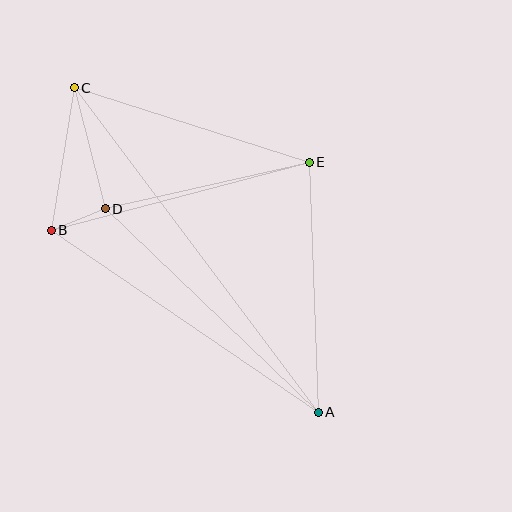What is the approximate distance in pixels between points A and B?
The distance between A and B is approximately 323 pixels.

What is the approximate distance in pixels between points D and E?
The distance between D and E is approximately 209 pixels.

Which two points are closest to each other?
Points B and D are closest to each other.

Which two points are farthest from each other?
Points A and C are farthest from each other.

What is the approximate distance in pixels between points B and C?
The distance between B and C is approximately 144 pixels.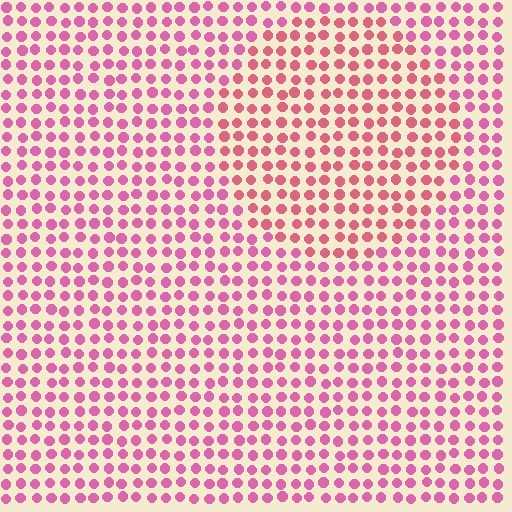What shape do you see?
I see a circle.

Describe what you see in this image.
The image is filled with small pink elements in a uniform arrangement. A circle-shaped region is visible where the elements are tinted to a slightly different hue, forming a subtle color boundary.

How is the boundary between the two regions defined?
The boundary is defined purely by a slight shift in hue (about 23 degrees). Spacing, size, and orientation are identical on both sides.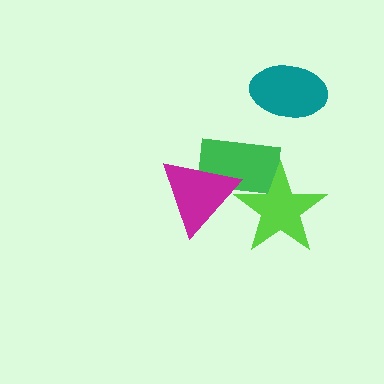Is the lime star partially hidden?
No, no other shape covers it.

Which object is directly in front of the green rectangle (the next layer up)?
The magenta triangle is directly in front of the green rectangle.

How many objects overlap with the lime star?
2 objects overlap with the lime star.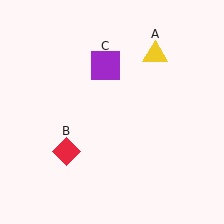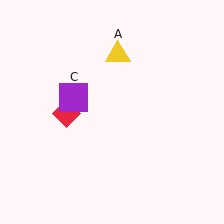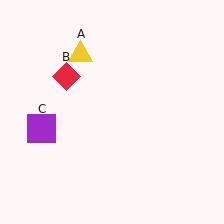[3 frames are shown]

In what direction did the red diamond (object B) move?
The red diamond (object B) moved up.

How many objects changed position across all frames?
3 objects changed position: yellow triangle (object A), red diamond (object B), purple square (object C).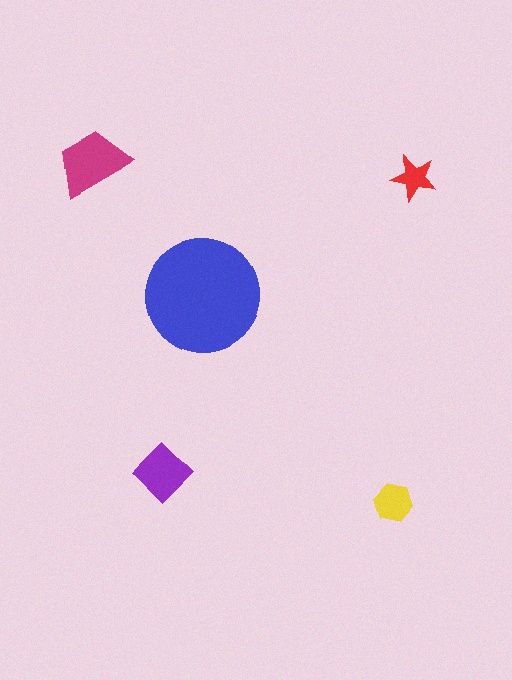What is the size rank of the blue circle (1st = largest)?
1st.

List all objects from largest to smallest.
The blue circle, the magenta trapezoid, the purple diamond, the yellow hexagon, the red star.